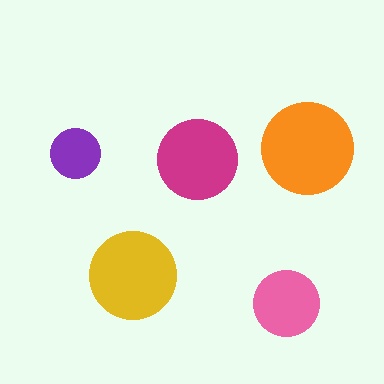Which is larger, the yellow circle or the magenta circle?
The yellow one.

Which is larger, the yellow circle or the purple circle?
The yellow one.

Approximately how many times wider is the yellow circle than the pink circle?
About 1.5 times wider.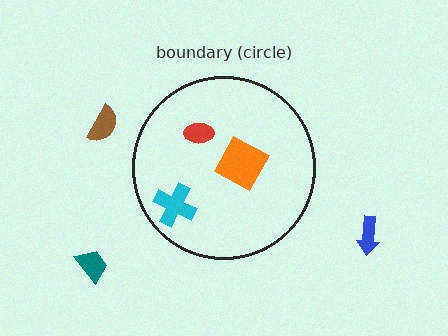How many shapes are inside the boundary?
3 inside, 3 outside.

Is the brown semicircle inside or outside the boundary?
Outside.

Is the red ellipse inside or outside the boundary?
Inside.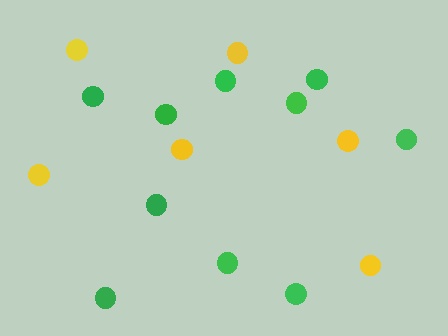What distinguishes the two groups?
There are 2 groups: one group of yellow circles (6) and one group of green circles (10).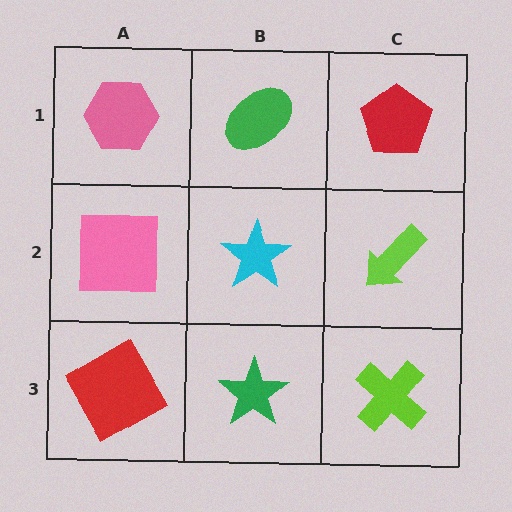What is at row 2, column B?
A cyan star.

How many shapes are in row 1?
3 shapes.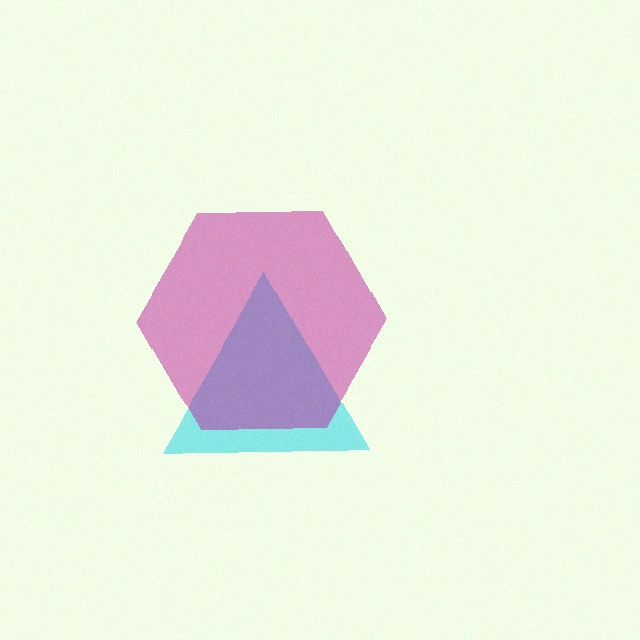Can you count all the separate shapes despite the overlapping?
Yes, there are 2 separate shapes.